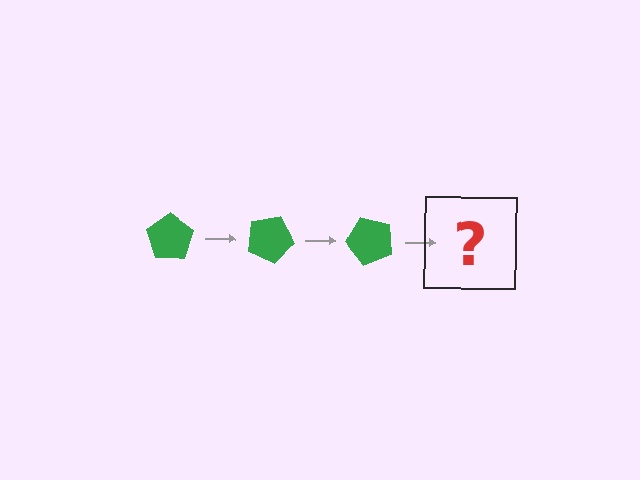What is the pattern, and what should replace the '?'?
The pattern is that the pentagon rotates 25 degrees each step. The '?' should be a green pentagon rotated 75 degrees.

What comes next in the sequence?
The next element should be a green pentagon rotated 75 degrees.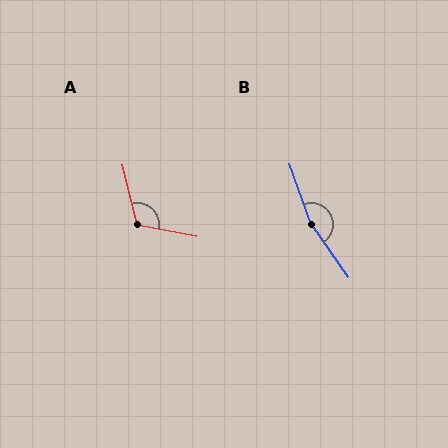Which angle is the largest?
B, at approximately 165 degrees.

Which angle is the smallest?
A, at approximately 115 degrees.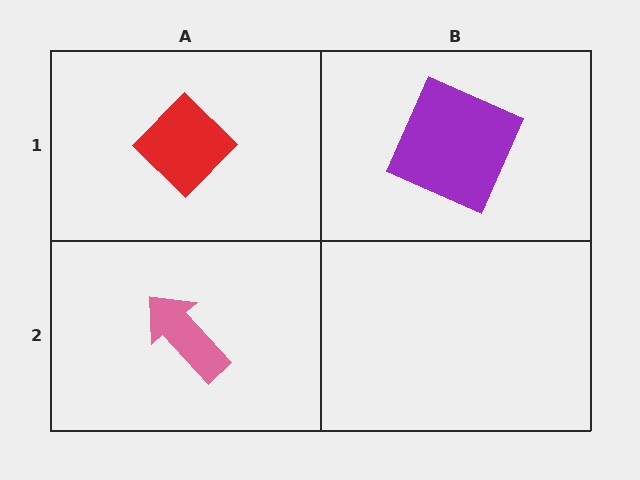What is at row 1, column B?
A purple square.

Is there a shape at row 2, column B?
No, that cell is empty.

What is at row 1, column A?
A red diamond.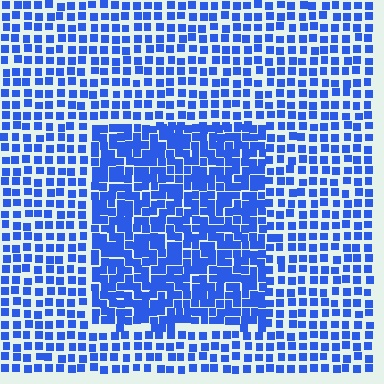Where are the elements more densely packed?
The elements are more densely packed inside the rectangle boundary.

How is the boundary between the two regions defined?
The boundary is defined by a change in element density (approximately 1.8x ratio). All elements are the same color, size, and shape.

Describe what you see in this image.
The image contains small blue elements arranged at two different densities. A rectangle-shaped region is visible where the elements are more densely packed than the surrounding area.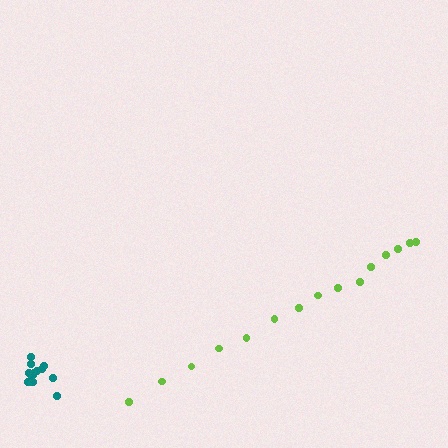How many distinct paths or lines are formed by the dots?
There are 2 distinct paths.